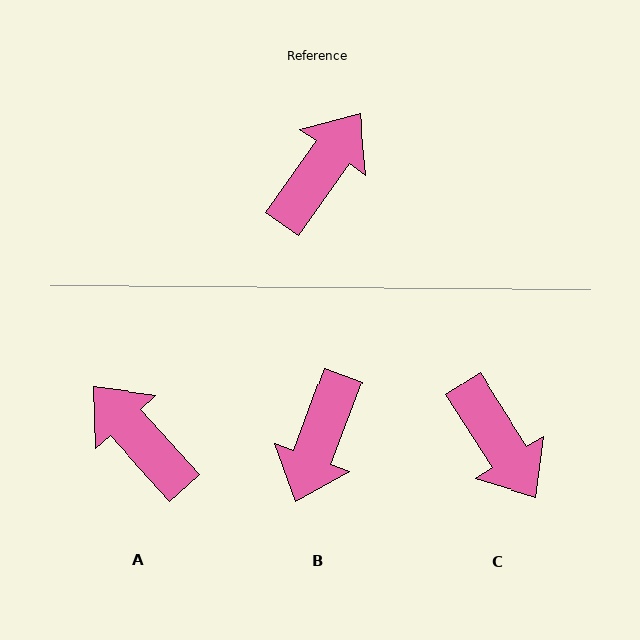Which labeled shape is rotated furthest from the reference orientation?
B, about 165 degrees away.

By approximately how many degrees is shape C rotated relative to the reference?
Approximately 112 degrees clockwise.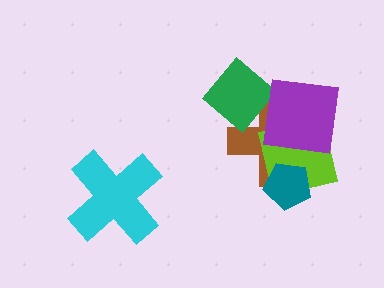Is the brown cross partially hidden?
Yes, it is partially covered by another shape.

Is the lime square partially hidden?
Yes, it is partially covered by another shape.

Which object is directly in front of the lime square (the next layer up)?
The teal pentagon is directly in front of the lime square.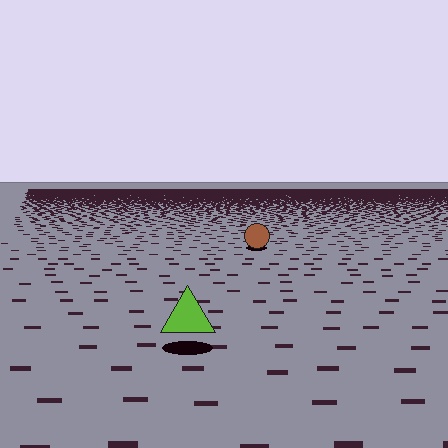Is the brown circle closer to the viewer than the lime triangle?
No. The lime triangle is closer — you can tell from the texture gradient: the ground texture is coarser near it.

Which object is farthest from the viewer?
The brown circle is farthest from the viewer. It appears smaller and the ground texture around it is denser.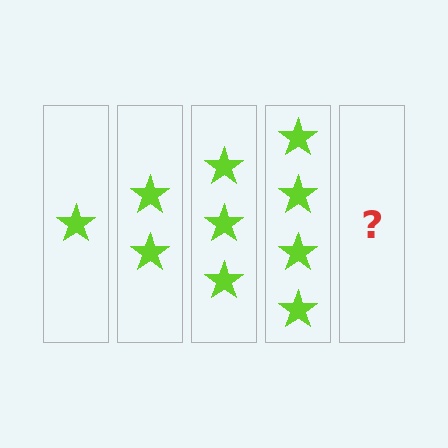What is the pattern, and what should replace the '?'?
The pattern is that each step adds one more star. The '?' should be 5 stars.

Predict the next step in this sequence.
The next step is 5 stars.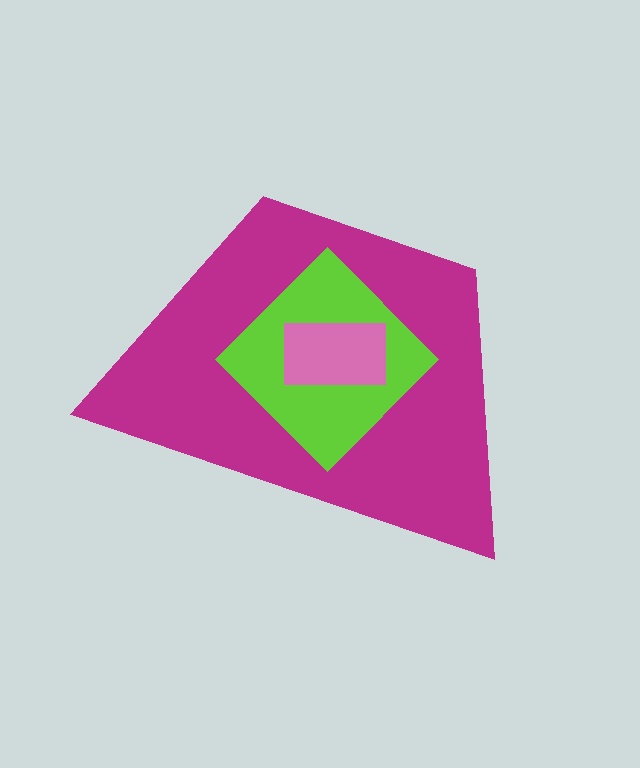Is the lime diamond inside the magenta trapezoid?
Yes.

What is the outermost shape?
The magenta trapezoid.